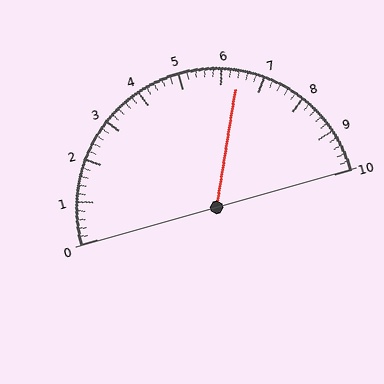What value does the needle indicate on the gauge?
The needle indicates approximately 6.4.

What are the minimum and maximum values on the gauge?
The gauge ranges from 0 to 10.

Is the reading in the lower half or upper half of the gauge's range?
The reading is in the upper half of the range (0 to 10).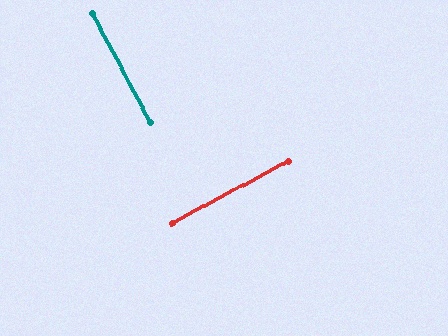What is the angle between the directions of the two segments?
Approximately 90 degrees.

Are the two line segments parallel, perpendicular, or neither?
Perpendicular — they meet at approximately 90°.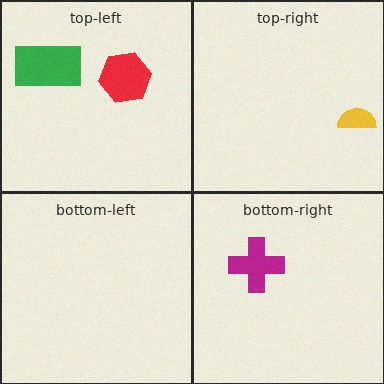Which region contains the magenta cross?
The bottom-right region.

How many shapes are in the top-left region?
2.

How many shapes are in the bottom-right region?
1.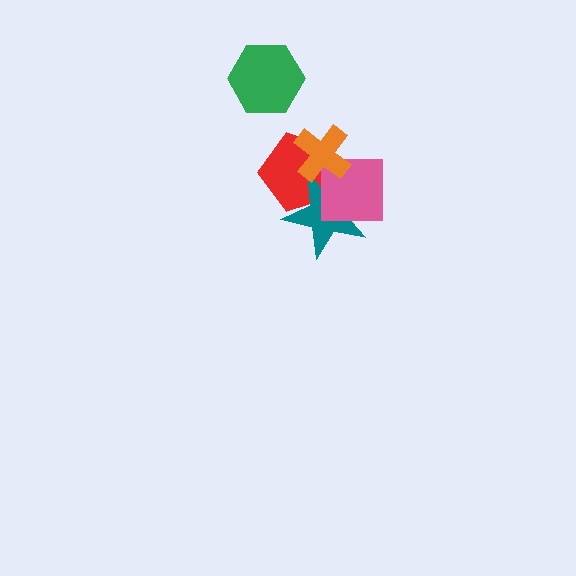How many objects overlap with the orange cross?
3 objects overlap with the orange cross.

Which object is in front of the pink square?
The orange cross is in front of the pink square.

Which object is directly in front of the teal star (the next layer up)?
The pink square is directly in front of the teal star.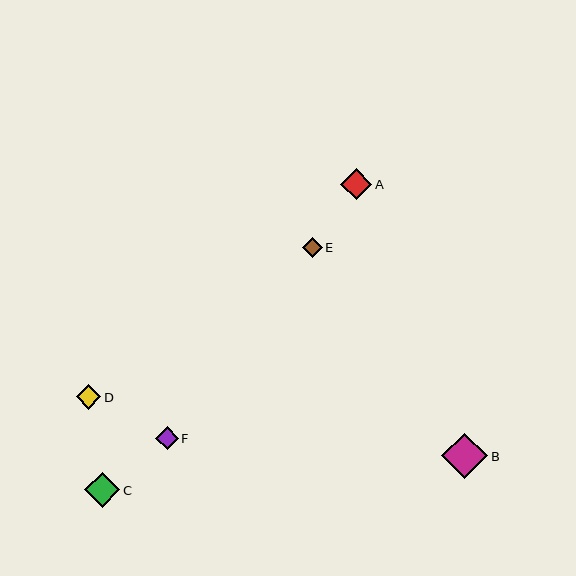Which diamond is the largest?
Diamond B is the largest with a size of approximately 46 pixels.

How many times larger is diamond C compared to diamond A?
Diamond C is approximately 1.1 times the size of diamond A.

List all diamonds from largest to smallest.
From largest to smallest: B, C, A, D, F, E.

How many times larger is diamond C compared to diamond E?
Diamond C is approximately 1.8 times the size of diamond E.